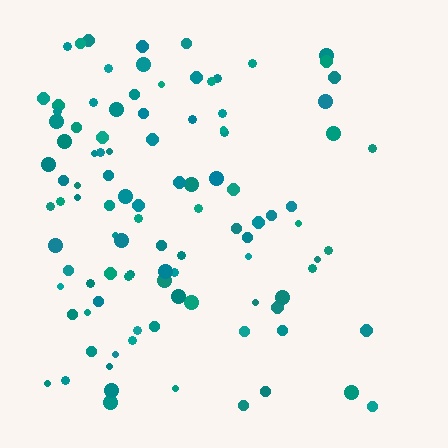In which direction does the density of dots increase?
From right to left, with the left side densest.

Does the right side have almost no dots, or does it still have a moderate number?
Still a moderate number, just noticeably fewer than the left.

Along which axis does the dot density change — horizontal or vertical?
Horizontal.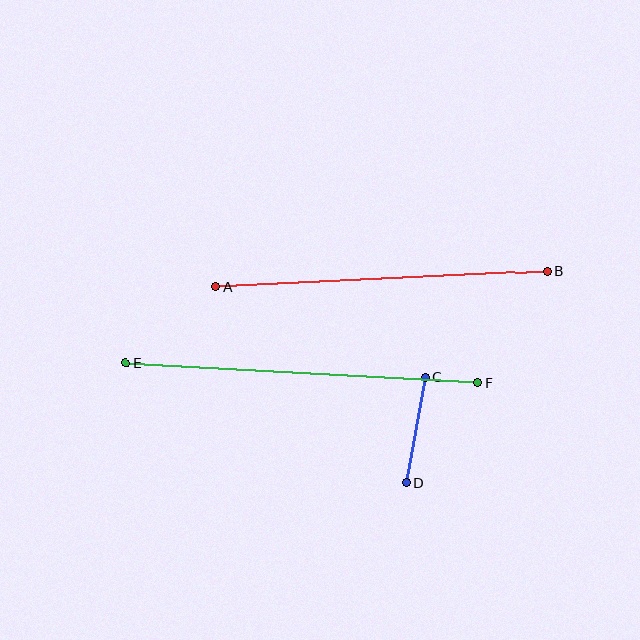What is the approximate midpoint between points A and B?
The midpoint is at approximately (382, 279) pixels.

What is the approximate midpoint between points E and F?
The midpoint is at approximately (302, 373) pixels.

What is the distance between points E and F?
The distance is approximately 352 pixels.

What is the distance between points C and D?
The distance is approximately 107 pixels.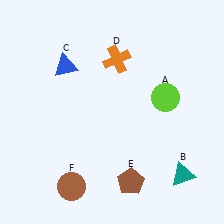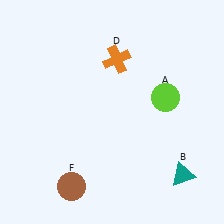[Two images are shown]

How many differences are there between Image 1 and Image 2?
There are 2 differences between the two images.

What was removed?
The brown pentagon (E), the blue triangle (C) were removed in Image 2.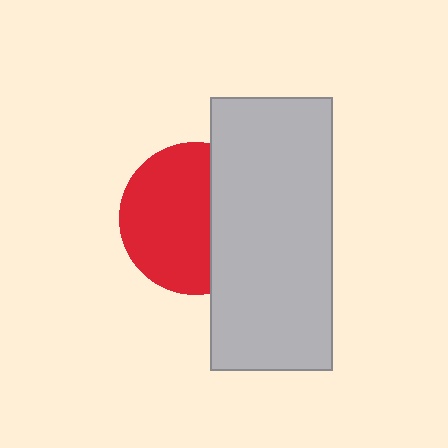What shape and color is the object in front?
The object in front is a light gray rectangle.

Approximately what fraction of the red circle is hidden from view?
Roughly 38% of the red circle is hidden behind the light gray rectangle.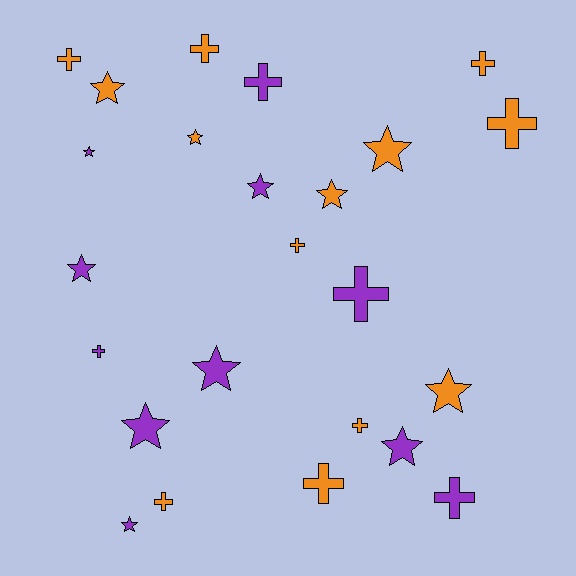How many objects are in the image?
There are 24 objects.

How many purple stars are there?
There are 7 purple stars.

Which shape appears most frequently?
Cross, with 12 objects.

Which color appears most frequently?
Orange, with 13 objects.